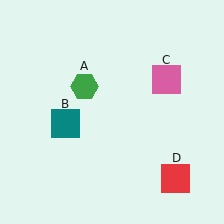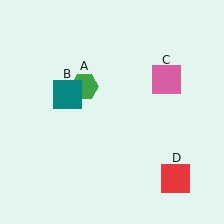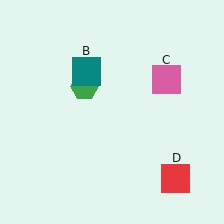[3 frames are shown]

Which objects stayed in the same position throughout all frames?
Green hexagon (object A) and pink square (object C) and red square (object D) remained stationary.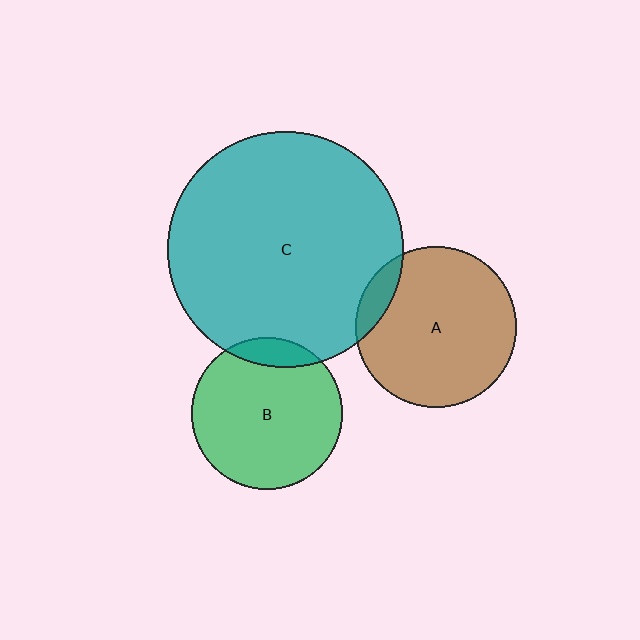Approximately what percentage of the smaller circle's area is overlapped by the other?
Approximately 10%.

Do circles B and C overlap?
Yes.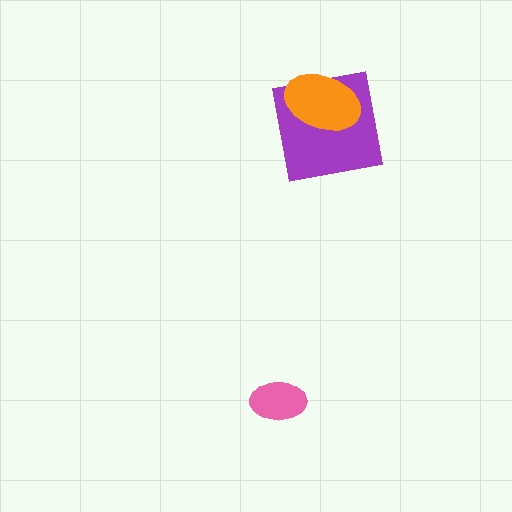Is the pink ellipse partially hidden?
No, no other shape covers it.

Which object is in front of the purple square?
The orange ellipse is in front of the purple square.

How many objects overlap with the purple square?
1 object overlaps with the purple square.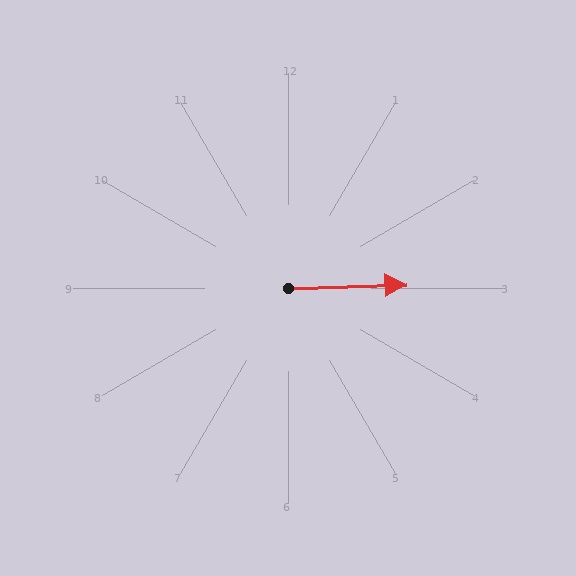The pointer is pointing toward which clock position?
Roughly 3 o'clock.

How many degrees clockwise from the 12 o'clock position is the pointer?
Approximately 88 degrees.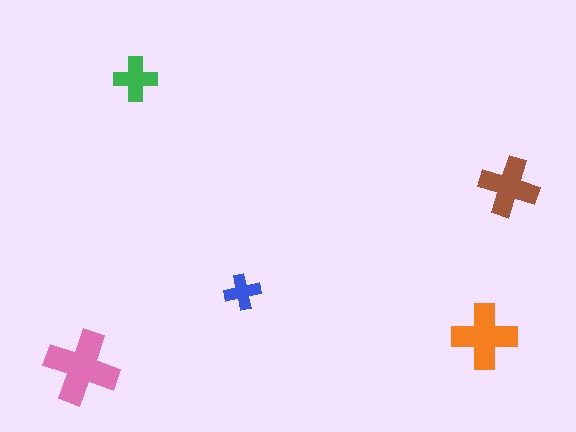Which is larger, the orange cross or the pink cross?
The pink one.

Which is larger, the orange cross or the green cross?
The orange one.